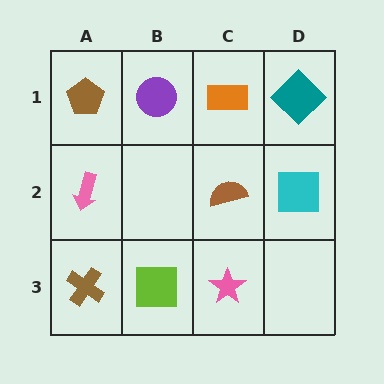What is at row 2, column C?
A brown semicircle.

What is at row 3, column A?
A brown cross.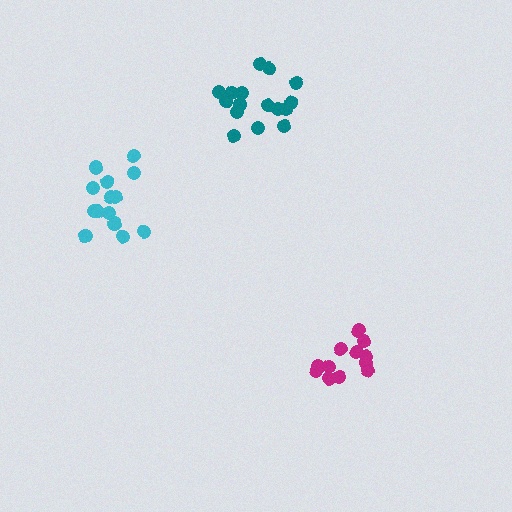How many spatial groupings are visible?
There are 3 spatial groupings.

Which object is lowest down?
The magenta cluster is bottommost.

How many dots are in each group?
Group 1: 15 dots, Group 2: 12 dots, Group 3: 16 dots (43 total).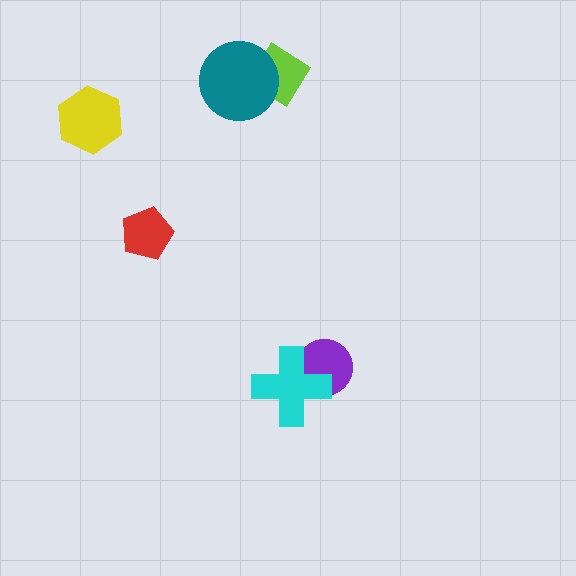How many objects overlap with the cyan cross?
1 object overlaps with the cyan cross.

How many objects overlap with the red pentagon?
0 objects overlap with the red pentagon.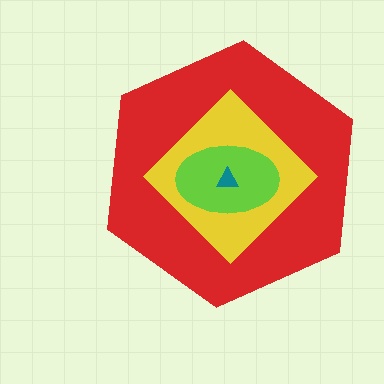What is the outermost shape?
The red hexagon.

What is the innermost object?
The teal triangle.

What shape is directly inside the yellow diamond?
The lime ellipse.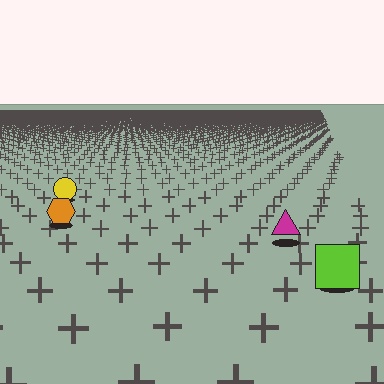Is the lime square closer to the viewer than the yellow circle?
Yes. The lime square is closer — you can tell from the texture gradient: the ground texture is coarser near it.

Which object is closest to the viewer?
The lime square is closest. The texture marks near it are larger and more spread out.